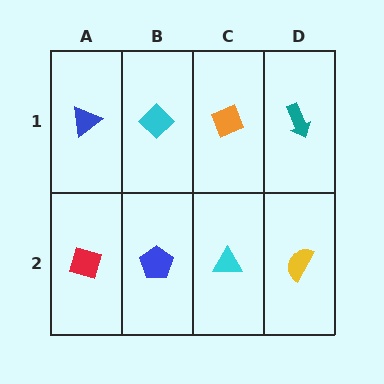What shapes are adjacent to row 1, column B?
A blue pentagon (row 2, column B), a blue triangle (row 1, column A), an orange diamond (row 1, column C).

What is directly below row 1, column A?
A red diamond.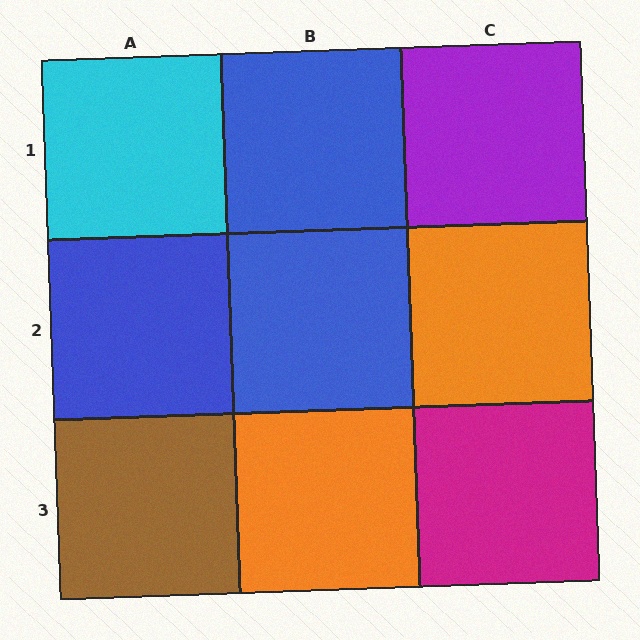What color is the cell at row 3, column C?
Magenta.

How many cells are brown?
1 cell is brown.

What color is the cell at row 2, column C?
Orange.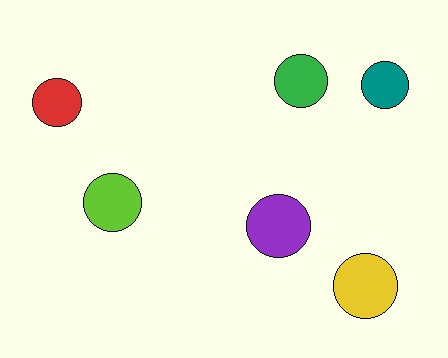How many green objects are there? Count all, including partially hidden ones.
There is 1 green object.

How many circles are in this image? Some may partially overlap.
There are 6 circles.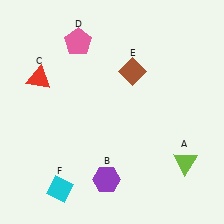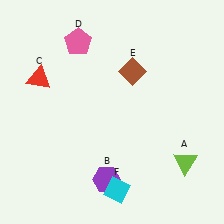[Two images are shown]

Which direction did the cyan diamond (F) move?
The cyan diamond (F) moved right.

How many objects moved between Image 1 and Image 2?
1 object moved between the two images.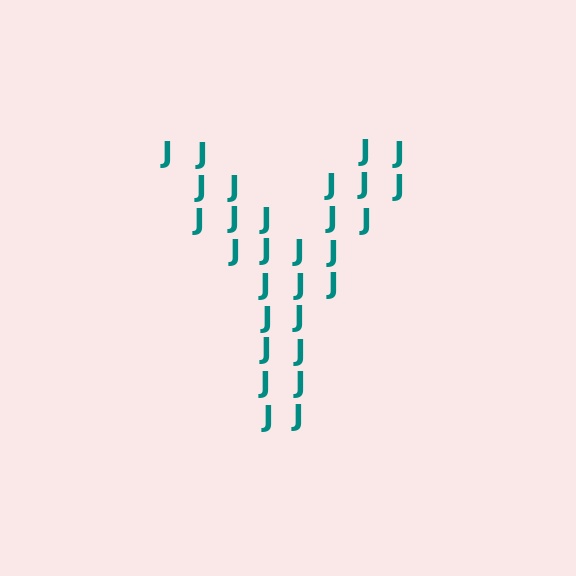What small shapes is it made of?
It is made of small letter J's.